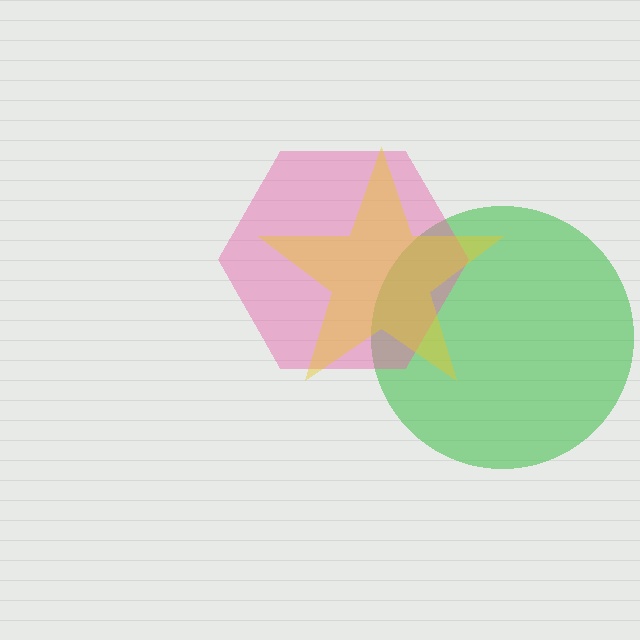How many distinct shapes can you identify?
There are 3 distinct shapes: a green circle, a pink hexagon, a yellow star.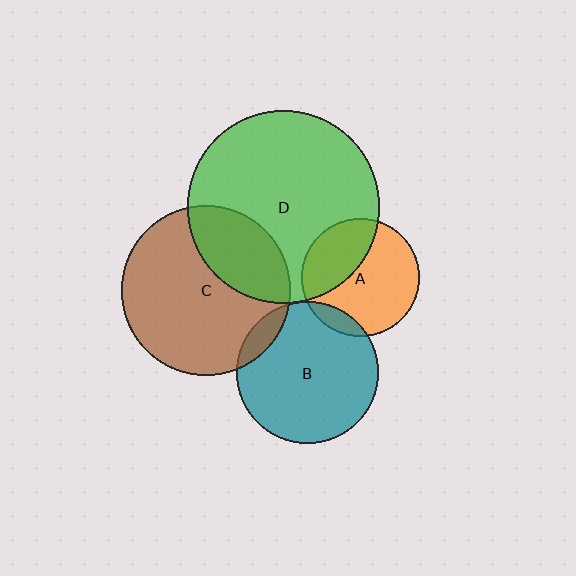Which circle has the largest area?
Circle D (green).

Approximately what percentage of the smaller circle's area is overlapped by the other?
Approximately 35%.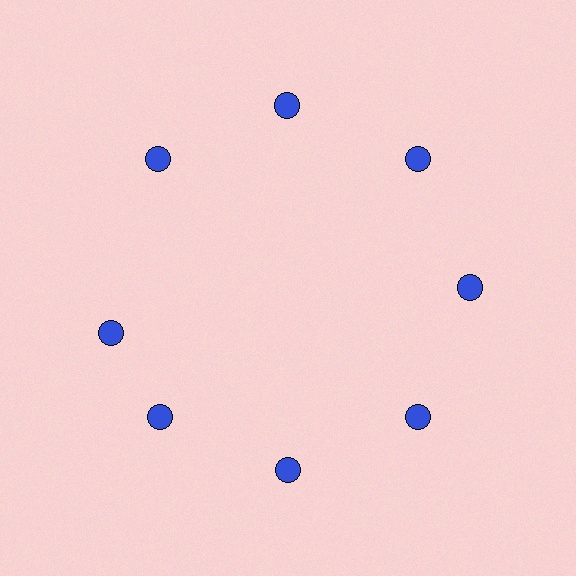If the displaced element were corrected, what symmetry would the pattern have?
It would have 8-fold rotational symmetry — the pattern would map onto itself every 45 degrees.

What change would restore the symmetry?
The symmetry would be restored by rotating it back into even spacing with its neighbors so that all 8 circles sit at equal angles and equal distance from the center.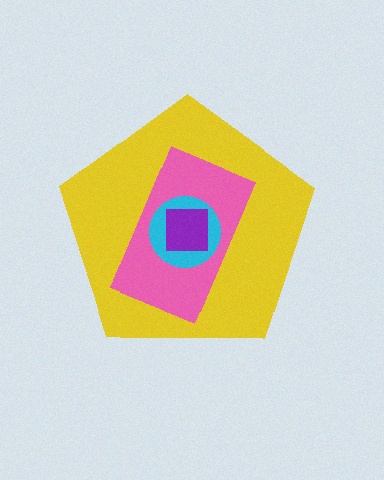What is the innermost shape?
The purple square.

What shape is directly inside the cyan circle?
The purple square.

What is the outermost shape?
The yellow pentagon.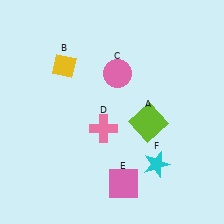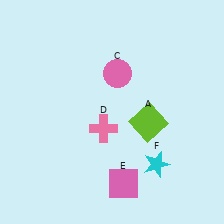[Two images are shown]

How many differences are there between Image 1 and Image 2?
There is 1 difference between the two images.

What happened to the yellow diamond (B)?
The yellow diamond (B) was removed in Image 2. It was in the top-left area of Image 1.